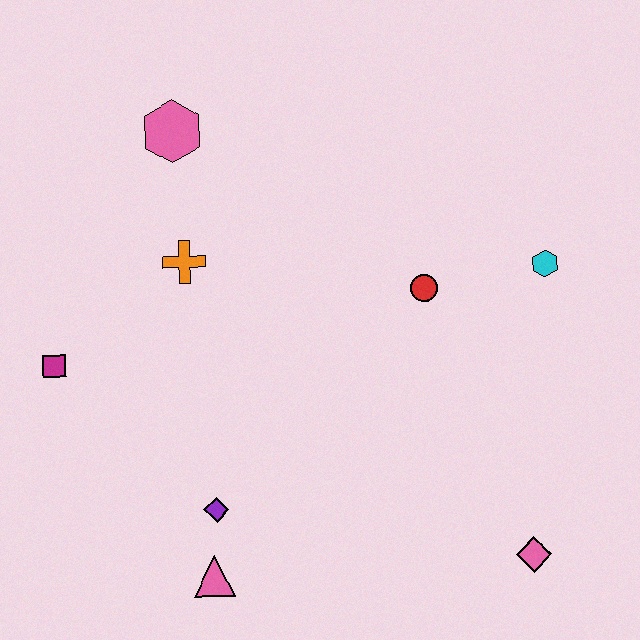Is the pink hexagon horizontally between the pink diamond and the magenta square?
Yes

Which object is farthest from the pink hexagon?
The pink diamond is farthest from the pink hexagon.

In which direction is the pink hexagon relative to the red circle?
The pink hexagon is to the left of the red circle.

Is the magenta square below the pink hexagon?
Yes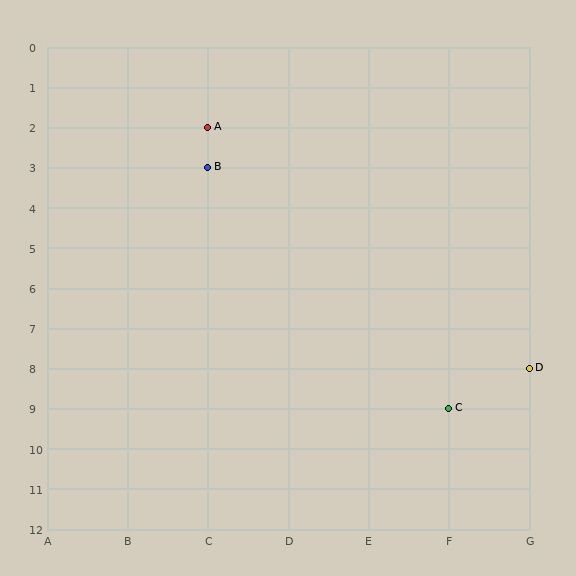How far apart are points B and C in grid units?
Points B and C are 3 columns and 6 rows apart (about 6.7 grid units diagonally).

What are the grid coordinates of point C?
Point C is at grid coordinates (F, 9).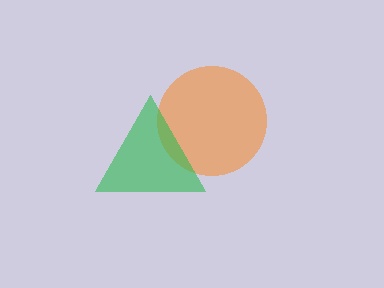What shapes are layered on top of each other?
The layered shapes are: an orange circle, a green triangle.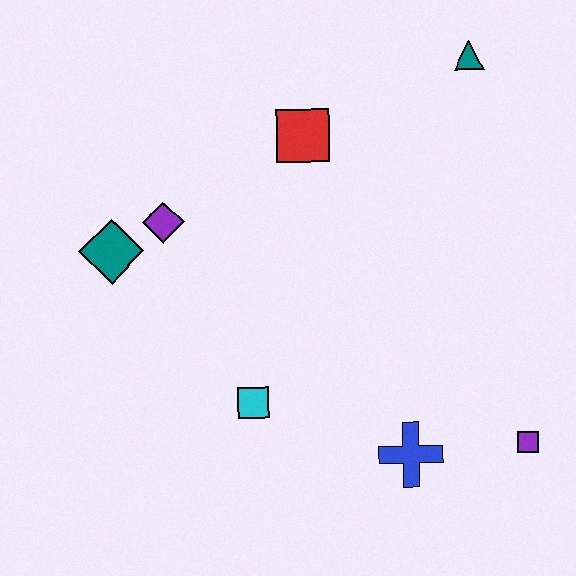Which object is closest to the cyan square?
The blue cross is closest to the cyan square.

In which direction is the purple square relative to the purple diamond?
The purple square is to the right of the purple diamond.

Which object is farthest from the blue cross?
The teal triangle is farthest from the blue cross.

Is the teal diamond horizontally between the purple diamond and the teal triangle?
No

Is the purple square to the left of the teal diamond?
No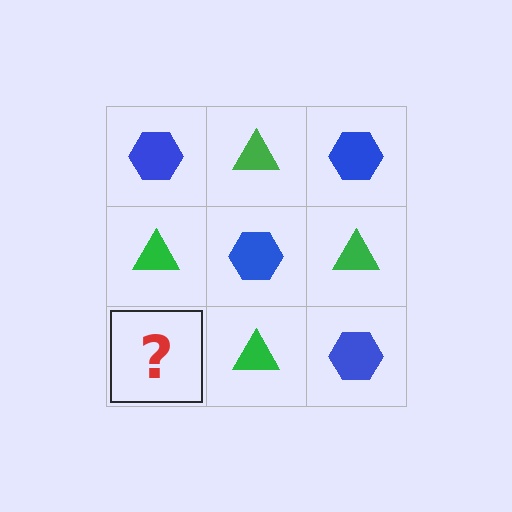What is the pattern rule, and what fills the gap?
The rule is that it alternates blue hexagon and green triangle in a checkerboard pattern. The gap should be filled with a blue hexagon.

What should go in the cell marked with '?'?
The missing cell should contain a blue hexagon.